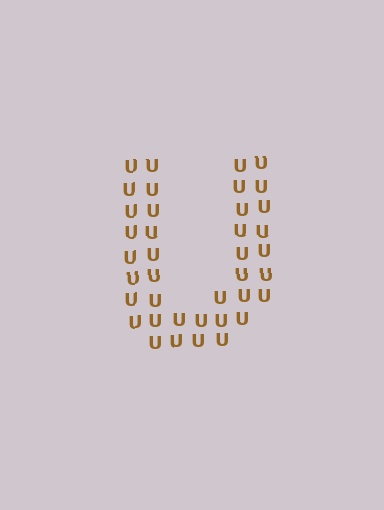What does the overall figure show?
The overall figure shows the letter U.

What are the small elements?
The small elements are letter U's.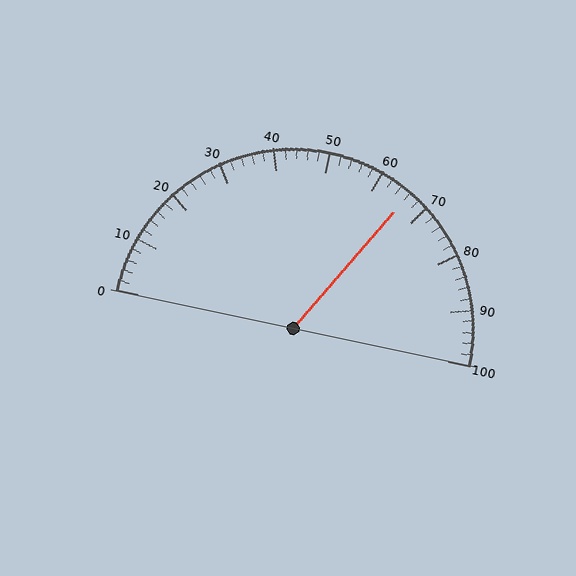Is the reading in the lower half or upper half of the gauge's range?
The reading is in the upper half of the range (0 to 100).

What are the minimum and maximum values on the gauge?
The gauge ranges from 0 to 100.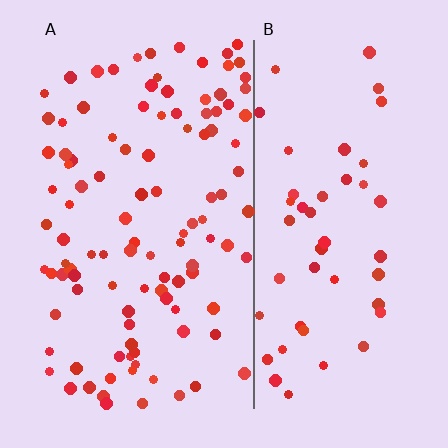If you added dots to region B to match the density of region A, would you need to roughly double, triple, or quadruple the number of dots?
Approximately double.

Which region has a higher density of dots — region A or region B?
A (the left).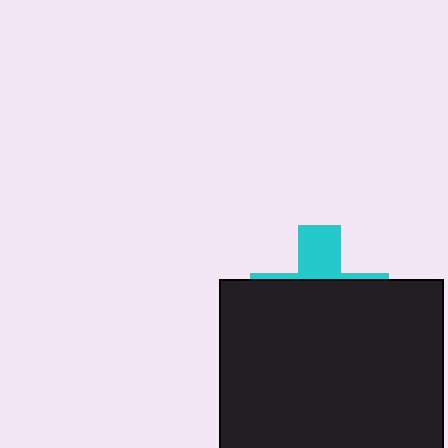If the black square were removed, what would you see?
You would see the complete cyan cross.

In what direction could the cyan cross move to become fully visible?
The cyan cross could move up. That would shift it out from behind the black square entirely.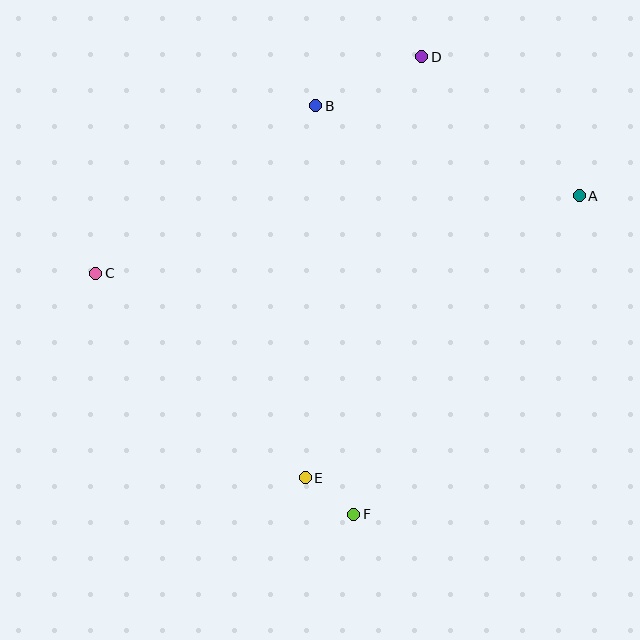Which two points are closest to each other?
Points E and F are closest to each other.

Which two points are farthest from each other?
Points A and C are farthest from each other.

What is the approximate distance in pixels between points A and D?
The distance between A and D is approximately 210 pixels.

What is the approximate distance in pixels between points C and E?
The distance between C and E is approximately 293 pixels.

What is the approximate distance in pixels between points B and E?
The distance between B and E is approximately 372 pixels.